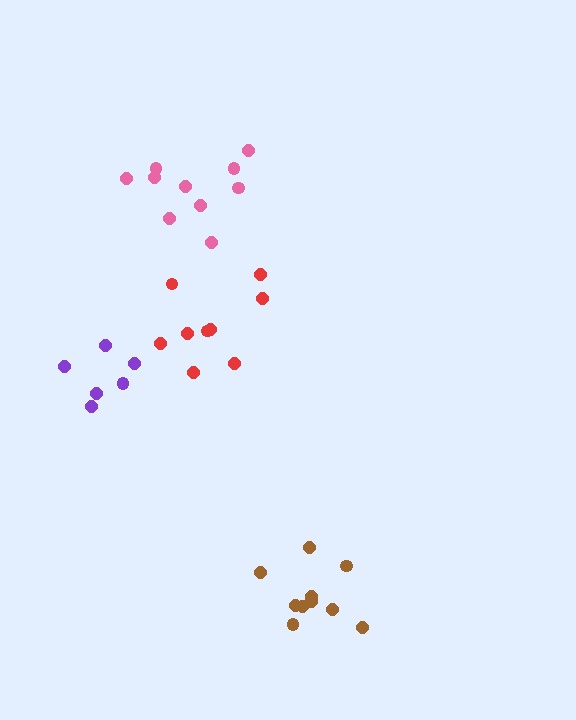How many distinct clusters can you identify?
There are 4 distinct clusters.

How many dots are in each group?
Group 1: 10 dots, Group 2: 10 dots, Group 3: 9 dots, Group 4: 6 dots (35 total).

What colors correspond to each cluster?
The clusters are colored: brown, pink, red, purple.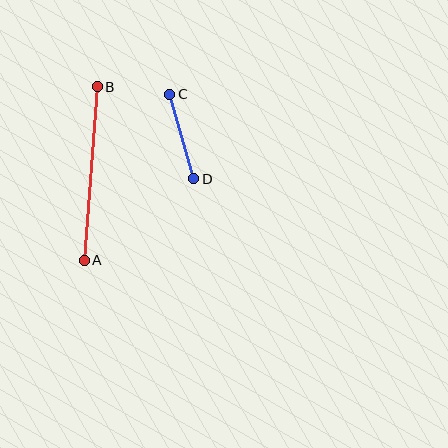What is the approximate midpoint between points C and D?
The midpoint is at approximately (182, 136) pixels.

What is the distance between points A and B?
The distance is approximately 174 pixels.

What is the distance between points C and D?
The distance is approximately 88 pixels.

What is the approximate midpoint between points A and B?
The midpoint is at approximately (91, 174) pixels.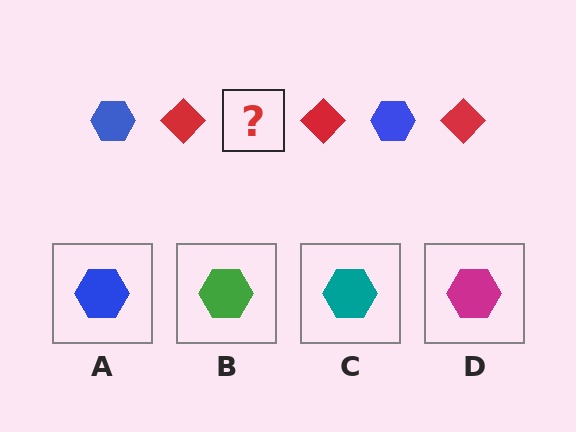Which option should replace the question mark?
Option A.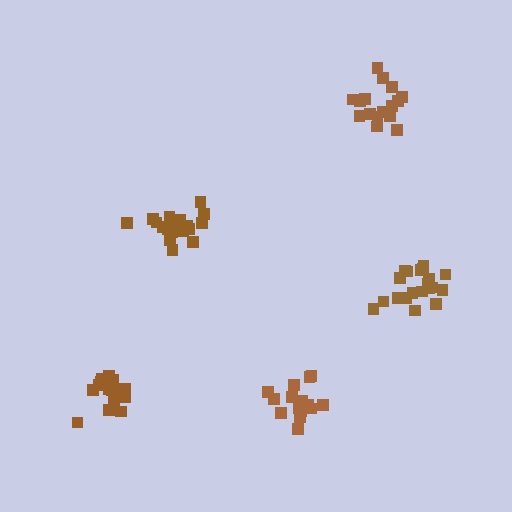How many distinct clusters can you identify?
There are 5 distinct clusters.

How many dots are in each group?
Group 1: 21 dots, Group 2: 19 dots, Group 3: 17 dots, Group 4: 19 dots, Group 5: 15 dots (91 total).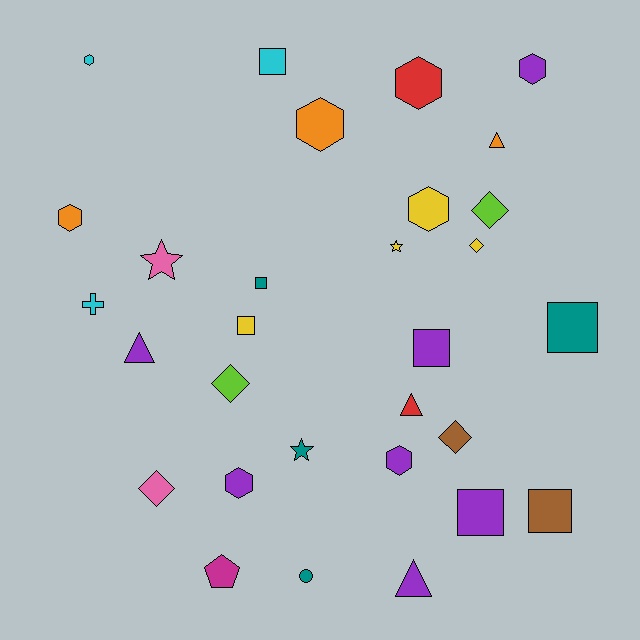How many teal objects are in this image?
There are 4 teal objects.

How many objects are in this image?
There are 30 objects.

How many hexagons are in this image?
There are 8 hexagons.